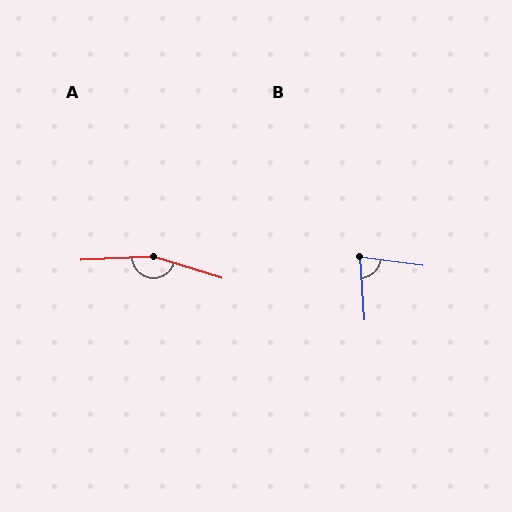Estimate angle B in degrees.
Approximately 78 degrees.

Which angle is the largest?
A, at approximately 160 degrees.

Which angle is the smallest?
B, at approximately 78 degrees.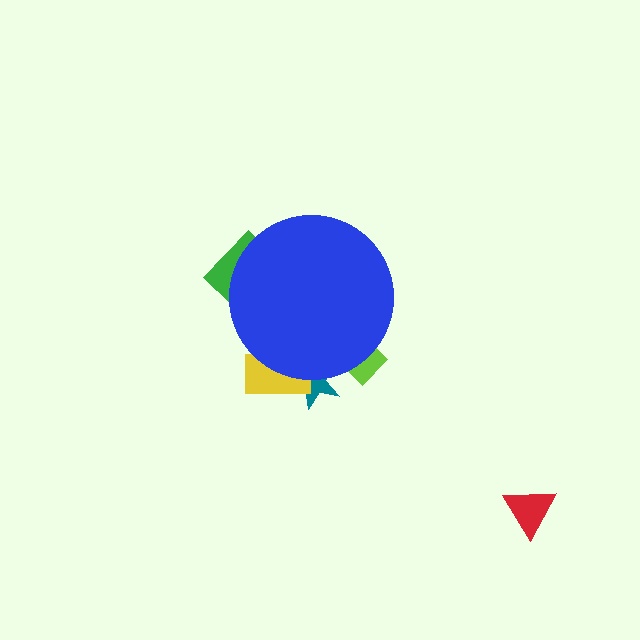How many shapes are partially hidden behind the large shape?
4 shapes are partially hidden.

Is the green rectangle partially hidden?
Yes, the green rectangle is partially hidden behind the blue circle.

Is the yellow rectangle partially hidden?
Yes, the yellow rectangle is partially hidden behind the blue circle.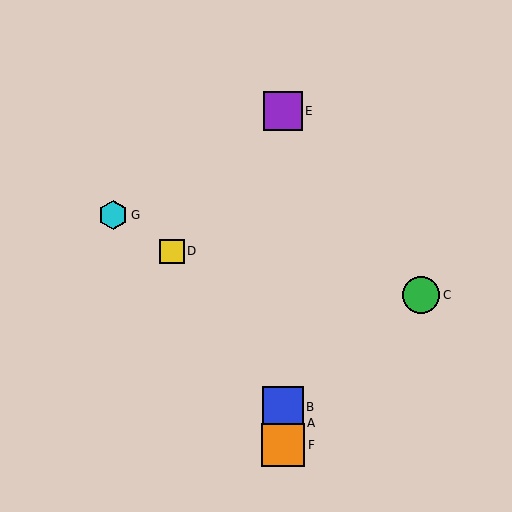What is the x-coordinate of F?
Object F is at x≈283.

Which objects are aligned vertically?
Objects A, B, E, F are aligned vertically.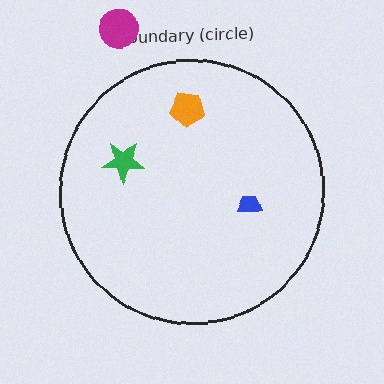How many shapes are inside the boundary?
3 inside, 1 outside.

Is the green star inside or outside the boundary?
Inside.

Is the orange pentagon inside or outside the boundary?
Inside.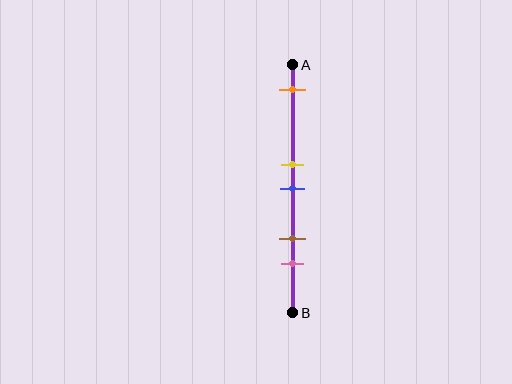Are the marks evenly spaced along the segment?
No, the marks are not evenly spaced.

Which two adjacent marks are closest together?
The yellow and blue marks are the closest adjacent pair.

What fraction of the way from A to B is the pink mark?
The pink mark is approximately 80% (0.8) of the way from A to B.